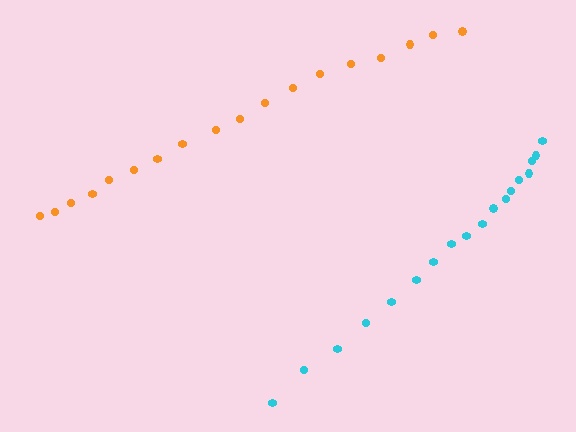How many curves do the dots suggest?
There are 2 distinct paths.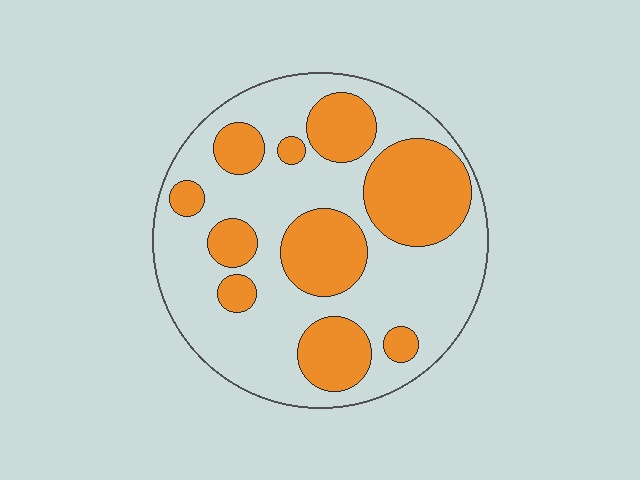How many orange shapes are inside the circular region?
10.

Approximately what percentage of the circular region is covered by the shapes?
Approximately 35%.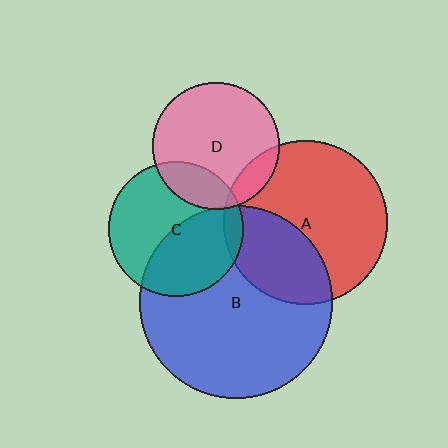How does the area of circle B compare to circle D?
Approximately 2.3 times.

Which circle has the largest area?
Circle B (blue).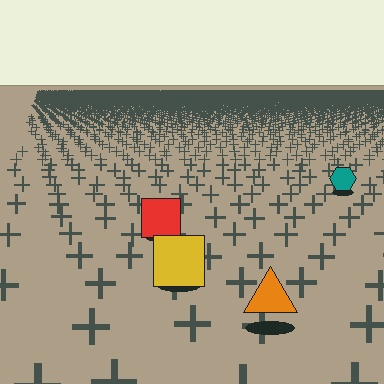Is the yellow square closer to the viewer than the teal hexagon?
Yes. The yellow square is closer — you can tell from the texture gradient: the ground texture is coarser near it.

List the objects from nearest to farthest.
From nearest to farthest: the orange triangle, the yellow square, the red square, the teal hexagon.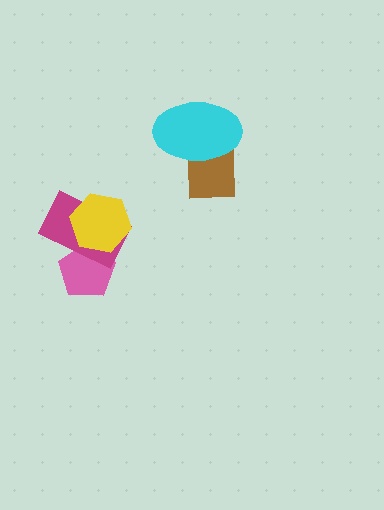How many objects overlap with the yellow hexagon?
2 objects overlap with the yellow hexagon.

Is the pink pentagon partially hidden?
Yes, it is partially covered by another shape.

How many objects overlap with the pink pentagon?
2 objects overlap with the pink pentagon.